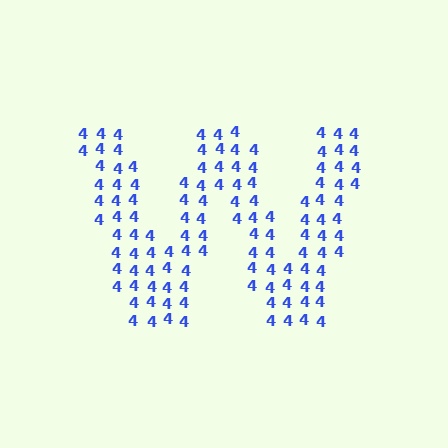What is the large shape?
The large shape is the letter W.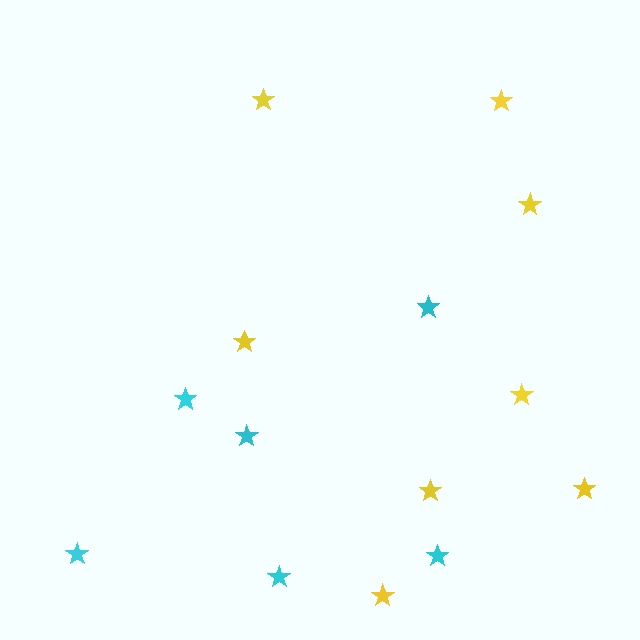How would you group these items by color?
There are 2 groups: one group of yellow stars (8) and one group of cyan stars (6).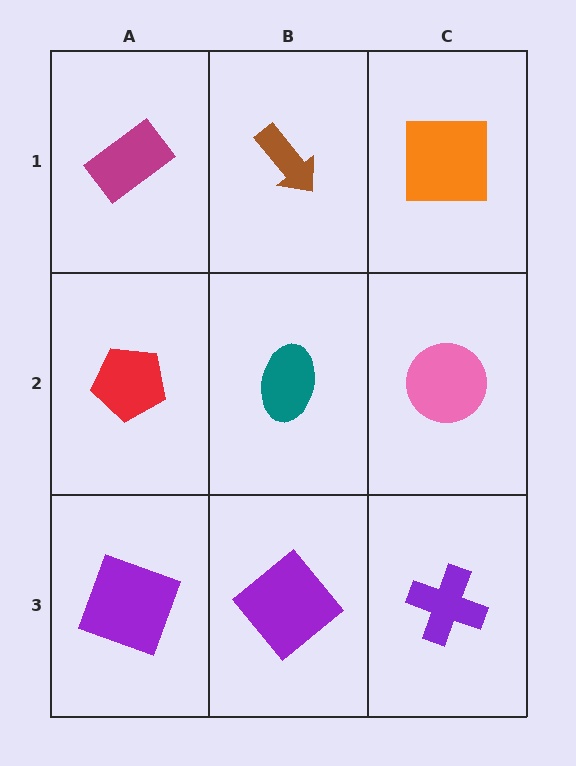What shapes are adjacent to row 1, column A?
A red pentagon (row 2, column A), a brown arrow (row 1, column B).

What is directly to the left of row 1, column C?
A brown arrow.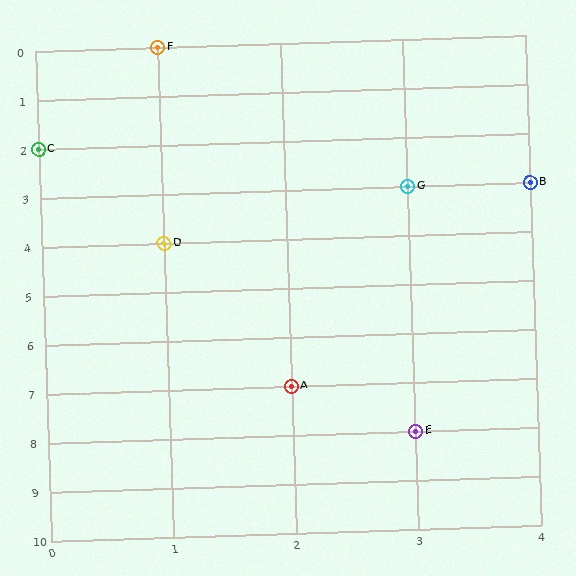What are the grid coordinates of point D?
Point D is at grid coordinates (1, 4).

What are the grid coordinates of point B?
Point B is at grid coordinates (4, 3).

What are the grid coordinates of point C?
Point C is at grid coordinates (0, 2).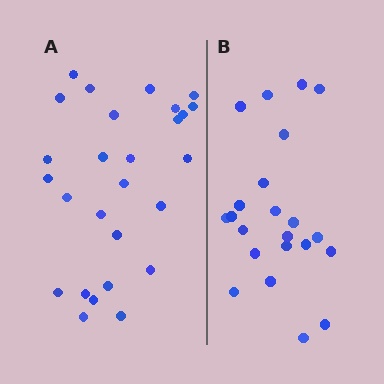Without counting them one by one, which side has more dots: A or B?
Region A (the left region) has more dots.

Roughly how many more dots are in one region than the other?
Region A has about 5 more dots than region B.